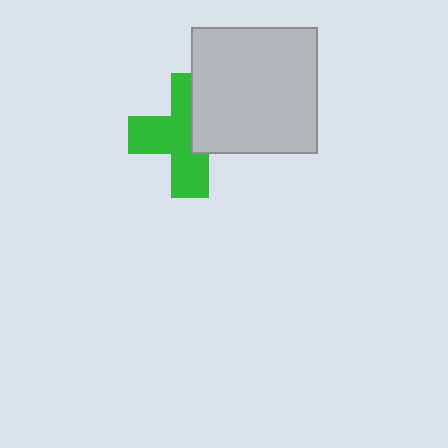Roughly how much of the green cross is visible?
About half of it is visible (roughly 62%).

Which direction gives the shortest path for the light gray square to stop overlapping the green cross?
Moving right gives the shortest separation.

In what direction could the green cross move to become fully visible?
The green cross could move left. That would shift it out from behind the light gray square entirely.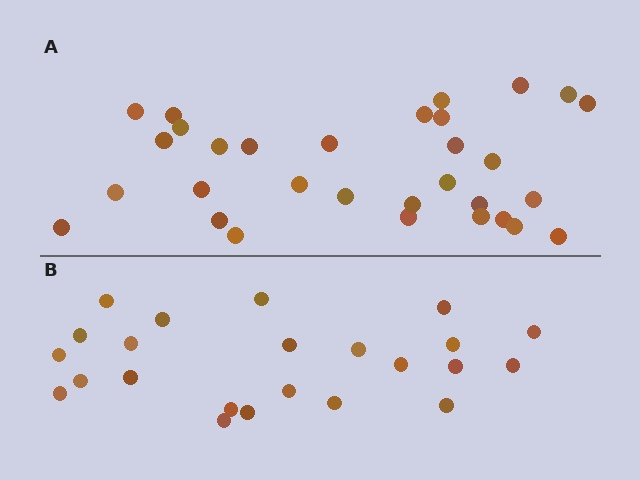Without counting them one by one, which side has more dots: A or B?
Region A (the top region) has more dots.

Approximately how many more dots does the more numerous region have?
Region A has roughly 8 or so more dots than region B.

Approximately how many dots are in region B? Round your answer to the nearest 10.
About 20 dots. (The exact count is 23, which rounds to 20.)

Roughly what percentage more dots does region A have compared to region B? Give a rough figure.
About 35% more.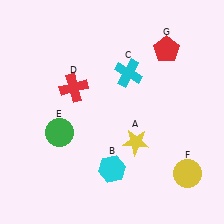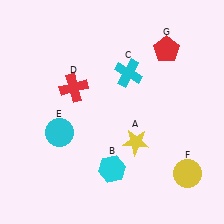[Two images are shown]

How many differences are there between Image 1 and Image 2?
There is 1 difference between the two images.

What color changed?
The circle (E) changed from green in Image 1 to cyan in Image 2.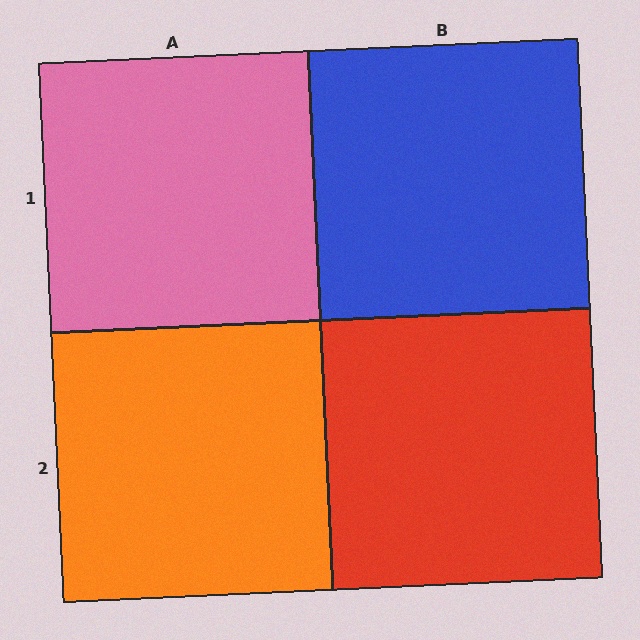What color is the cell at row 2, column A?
Orange.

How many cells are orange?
1 cell is orange.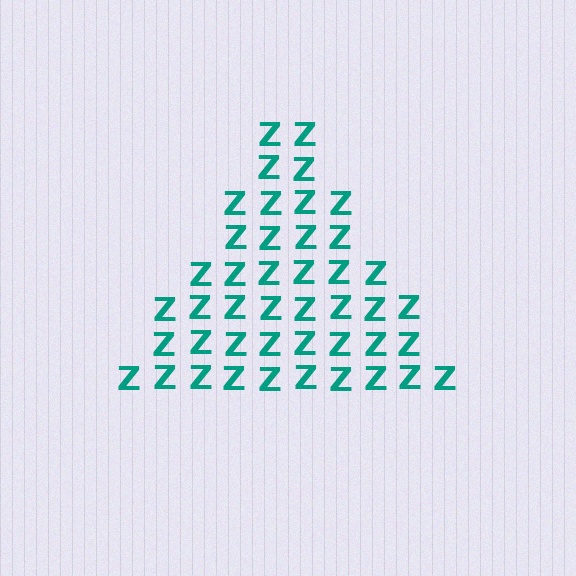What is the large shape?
The large shape is a triangle.